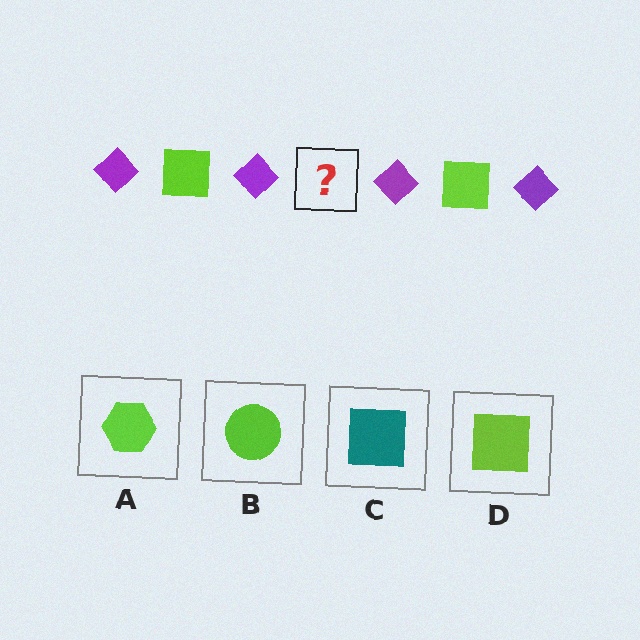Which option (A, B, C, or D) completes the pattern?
D.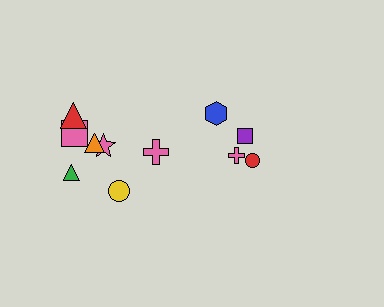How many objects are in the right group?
There are 4 objects.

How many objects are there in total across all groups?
There are 11 objects.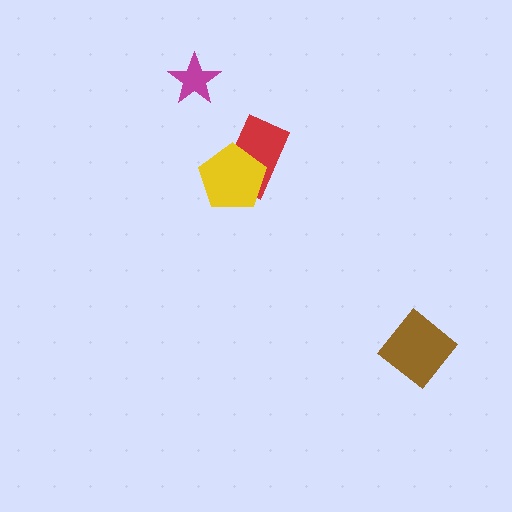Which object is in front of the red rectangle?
The yellow pentagon is in front of the red rectangle.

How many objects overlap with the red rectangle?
1 object overlaps with the red rectangle.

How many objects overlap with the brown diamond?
0 objects overlap with the brown diamond.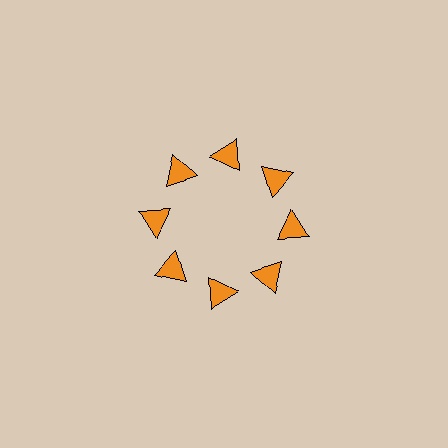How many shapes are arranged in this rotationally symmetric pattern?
There are 8 shapes, arranged in 8 groups of 1.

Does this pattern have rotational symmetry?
Yes, this pattern has 8-fold rotational symmetry. It looks the same after rotating 45 degrees around the center.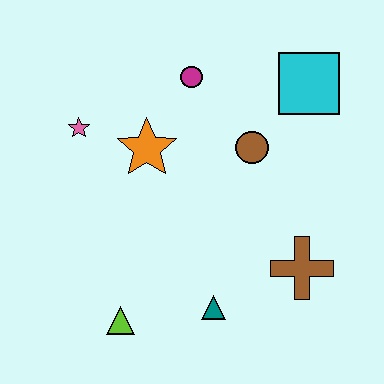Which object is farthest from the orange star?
The brown cross is farthest from the orange star.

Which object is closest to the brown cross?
The teal triangle is closest to the brown cross.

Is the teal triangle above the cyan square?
No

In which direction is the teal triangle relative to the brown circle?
The teal triangle is below the brown circle.